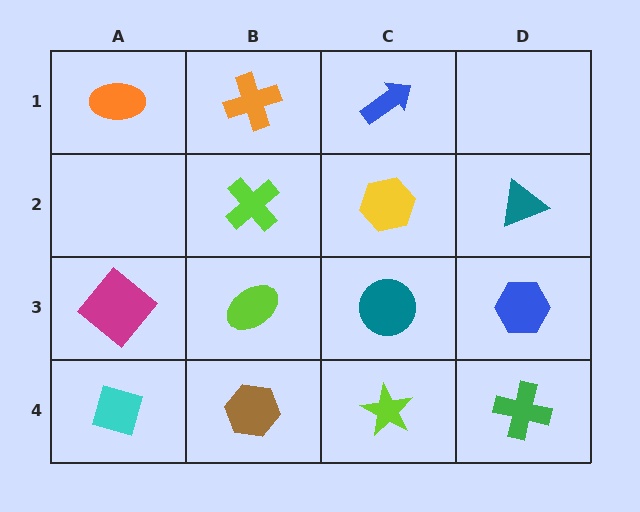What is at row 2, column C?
A yellow hexagon.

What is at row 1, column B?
An orange cross.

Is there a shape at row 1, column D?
No, that cell is empty.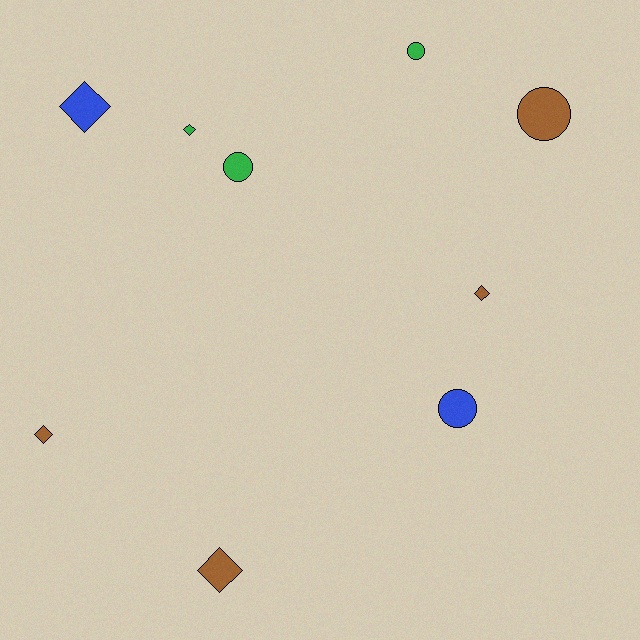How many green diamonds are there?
There is 1 green diamond.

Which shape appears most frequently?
Diamond, with 5 objects.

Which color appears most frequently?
Brown, with 4 objects.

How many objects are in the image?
There are 9 objects.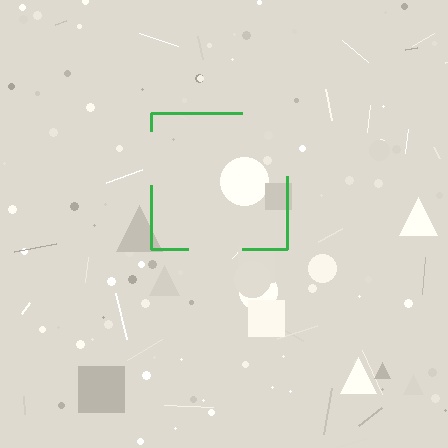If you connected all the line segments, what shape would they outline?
They would outline a square.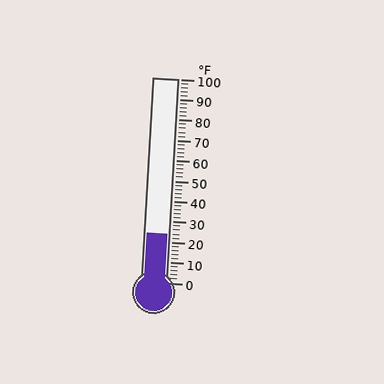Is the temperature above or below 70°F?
The temperature is below 70°F.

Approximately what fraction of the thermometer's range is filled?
The thermometer is filled to approximately 25% of its range.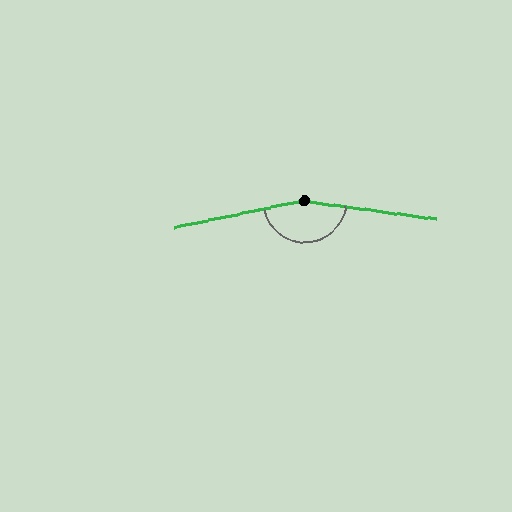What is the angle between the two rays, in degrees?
Approximately 160 degrees.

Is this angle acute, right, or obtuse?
It is obtuse.